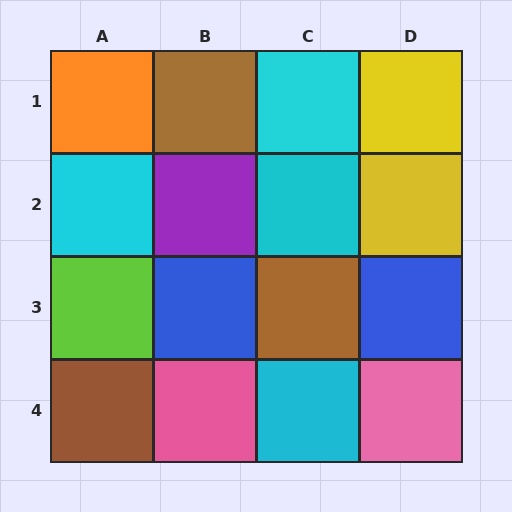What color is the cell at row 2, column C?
Cyan.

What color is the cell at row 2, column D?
Yellow.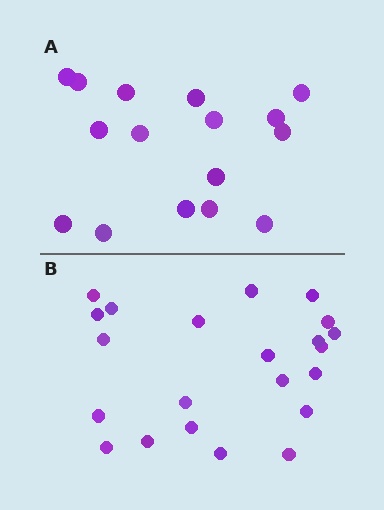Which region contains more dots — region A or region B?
Region B (the bottom region) has more dots.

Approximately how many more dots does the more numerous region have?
Region B has about 6 more dots than region A.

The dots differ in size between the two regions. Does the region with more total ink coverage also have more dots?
No. Region A has more total ink coverage because its dots are larger, but region B actually contains more individual dots. Total area can be misleading — the number of items is what matters here.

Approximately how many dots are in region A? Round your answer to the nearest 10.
About 20 dots. (The exact count is 16, which rounds to 20.)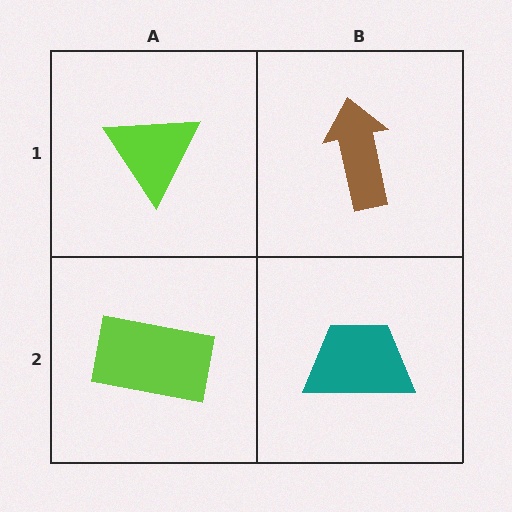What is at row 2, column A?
A lime rectangle.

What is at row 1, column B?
A brown arrow.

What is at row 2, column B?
A teal trapezoid.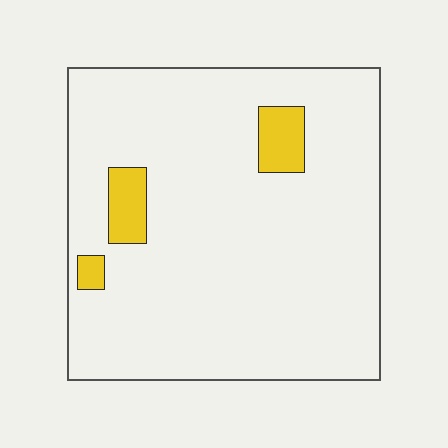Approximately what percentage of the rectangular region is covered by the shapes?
Approximately 5%.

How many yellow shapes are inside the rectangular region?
3.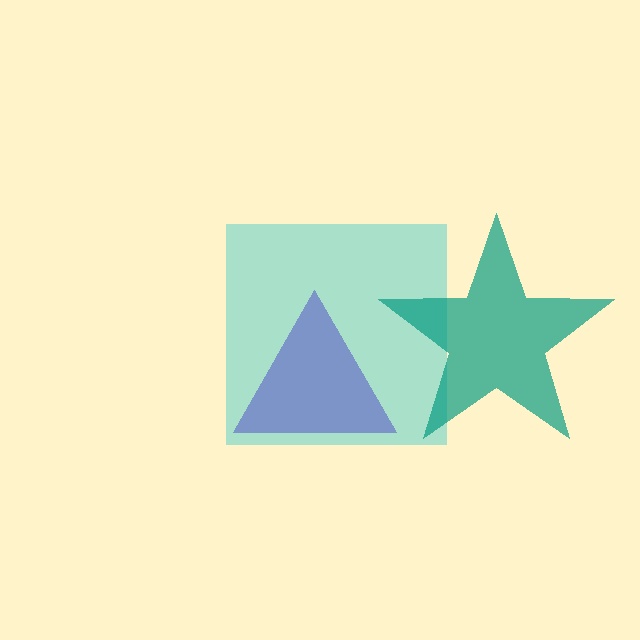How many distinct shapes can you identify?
There are 3 distinct shapes: a purple triangle, a cyan square, a teal star.